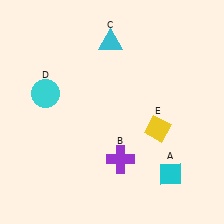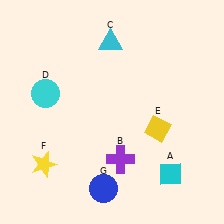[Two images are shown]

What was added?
A yellow star (F), a blue circle (G) were added in Image 2.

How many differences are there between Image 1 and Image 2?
There are 2 differences between the two images.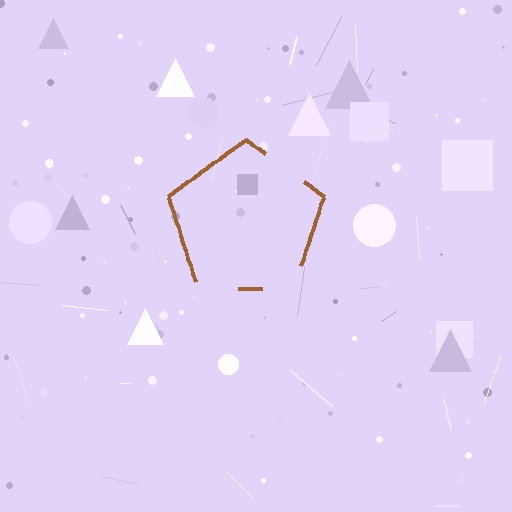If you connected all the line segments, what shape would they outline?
They would outline a pentagon.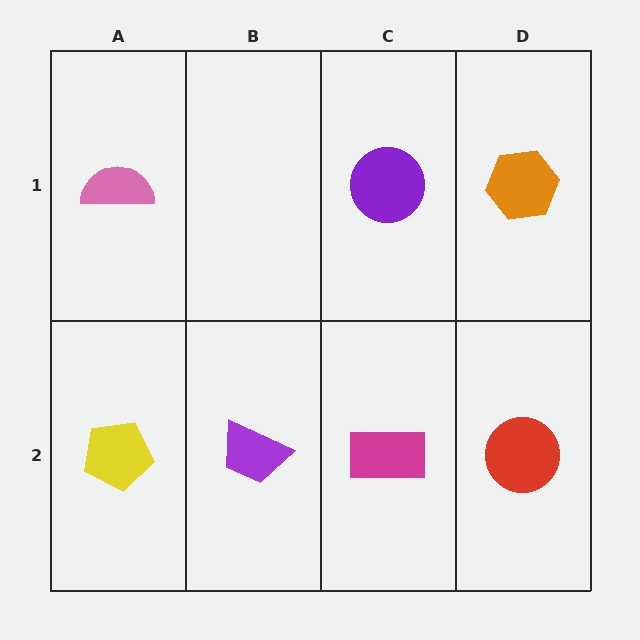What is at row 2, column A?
A yellow pentagon.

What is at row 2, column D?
A red circle.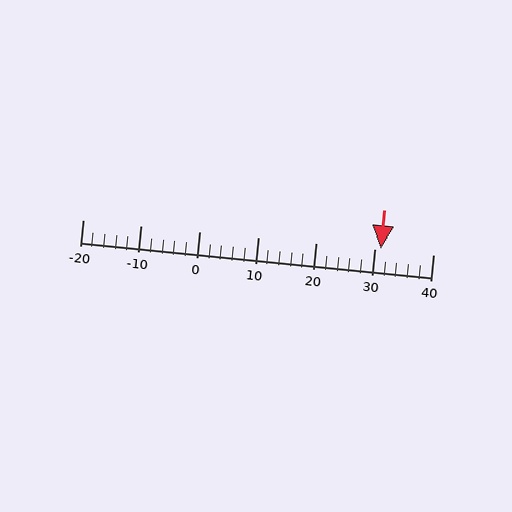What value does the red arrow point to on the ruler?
The red arrow points to approximately 31.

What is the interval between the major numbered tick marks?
The major tick marks are spaced 10 units apart.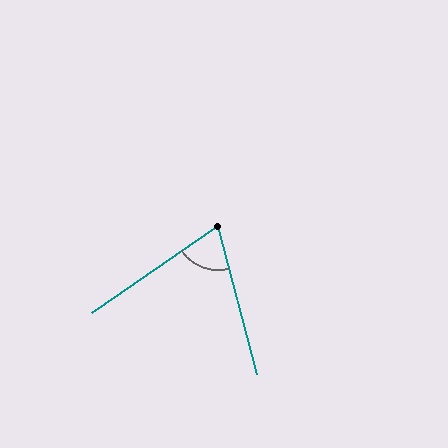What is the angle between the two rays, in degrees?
Approximately 70 degrees.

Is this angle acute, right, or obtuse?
It is acute.